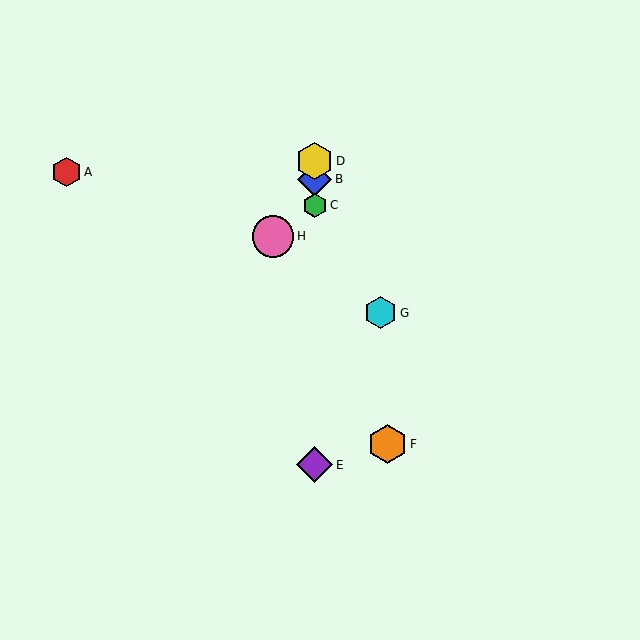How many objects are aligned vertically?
4 objects (B, C, D, E) are aligned vertically.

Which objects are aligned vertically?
Objects B, C, D, E are aligned vertically.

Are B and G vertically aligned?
No, B is at x≈315 and G is at x≈381.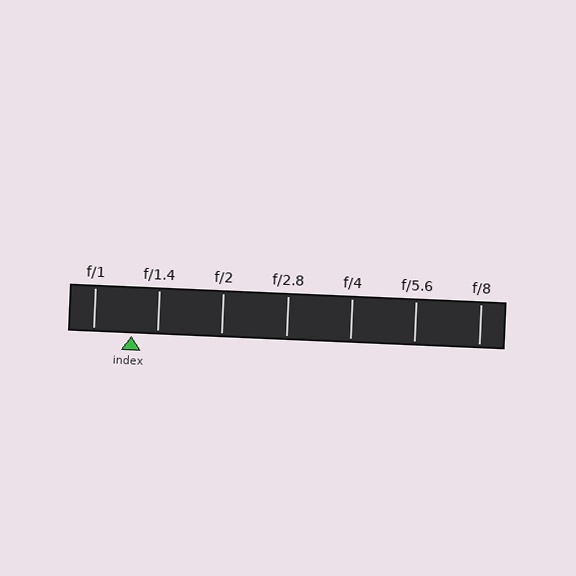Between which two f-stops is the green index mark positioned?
The index mark is between f/1 and f/1.4.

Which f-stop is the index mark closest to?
The index mark is closest to f/1.4.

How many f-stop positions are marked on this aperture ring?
There are 7 f-stop positions marked.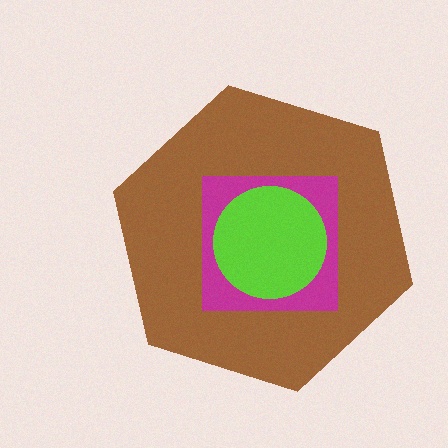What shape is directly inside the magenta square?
The lime circle.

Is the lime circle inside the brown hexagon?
Yes.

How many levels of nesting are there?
3.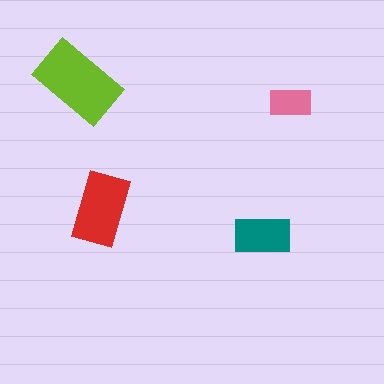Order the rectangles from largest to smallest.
the lime one, the red one, the teal one, the pink one.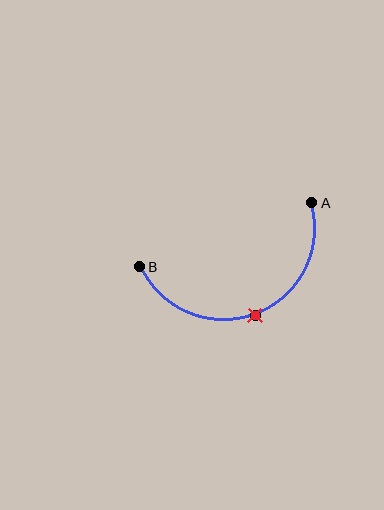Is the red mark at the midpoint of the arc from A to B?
Yes. The red mark lies on the arc at equal arc-length from both A and B — it is the arc midpoint.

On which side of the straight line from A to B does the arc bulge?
The arc bulges below the straight line connecting A and B.